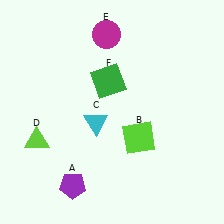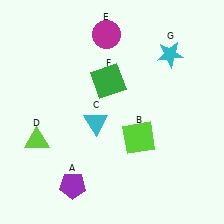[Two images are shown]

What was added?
A cyan star (G) was added in Image 2.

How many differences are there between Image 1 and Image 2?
There is 1 difference between the two images.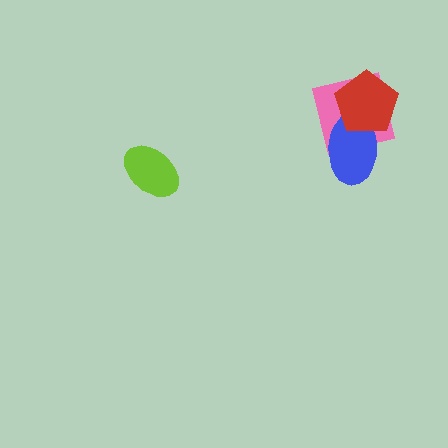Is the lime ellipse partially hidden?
No, no other shape covers it.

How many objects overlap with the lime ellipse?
0 objects overlap with the lime ellipse.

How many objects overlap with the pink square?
2 objects overlap with the pink square.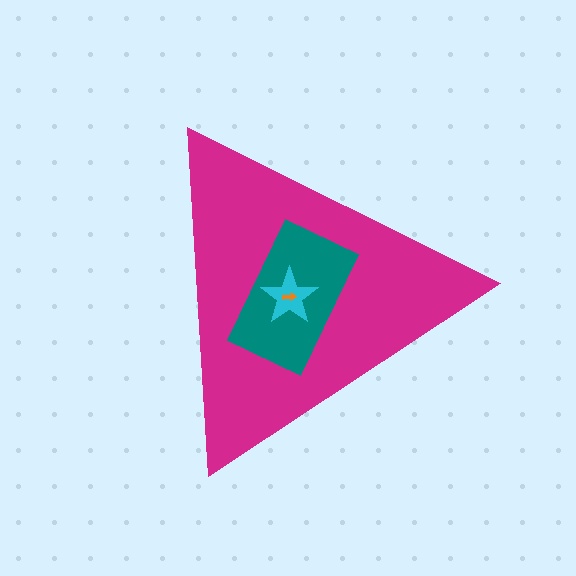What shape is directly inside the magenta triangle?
The teal rectangle.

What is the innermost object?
The orange arrow.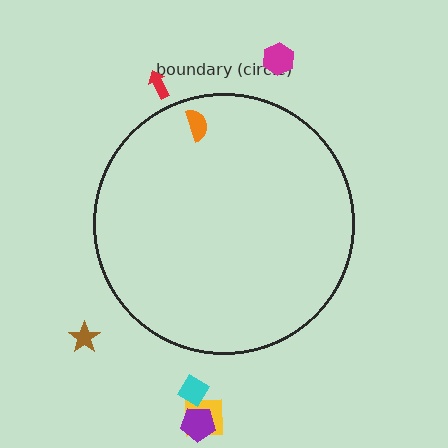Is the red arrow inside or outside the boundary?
Outside.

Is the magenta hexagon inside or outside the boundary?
Outside.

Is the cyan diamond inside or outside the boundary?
Outside.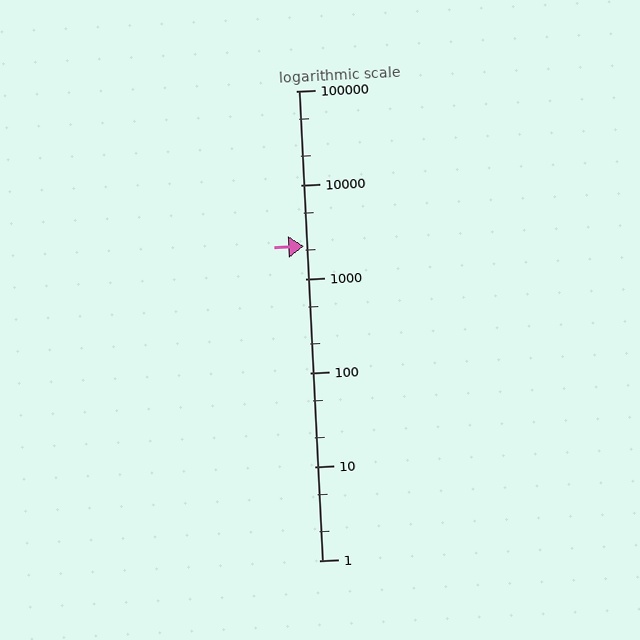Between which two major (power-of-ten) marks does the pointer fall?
The pointer is between 1000 and 10000.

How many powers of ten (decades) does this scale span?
The scale spans 5 decades, from 1 to 100000.